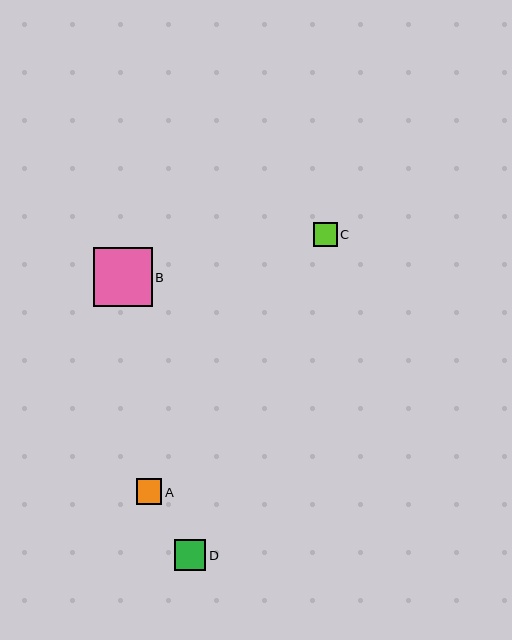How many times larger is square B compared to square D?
Square B is approximately 1.9 times the size of square D.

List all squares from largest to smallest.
From largest to smallest: B, D, A, C.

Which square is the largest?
Square B is the largest with a size of approximately 59 pixels.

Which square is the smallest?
Square C is the smallest with a size of approximately 24 pixels.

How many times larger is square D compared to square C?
Square D is approximately 1.3 times the size of square C.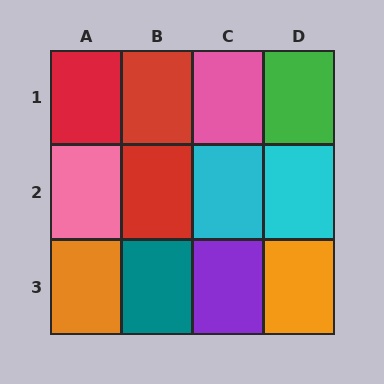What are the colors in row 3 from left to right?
Orange, teal, purple, orange.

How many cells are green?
1 cell is green.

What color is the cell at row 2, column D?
Cyan.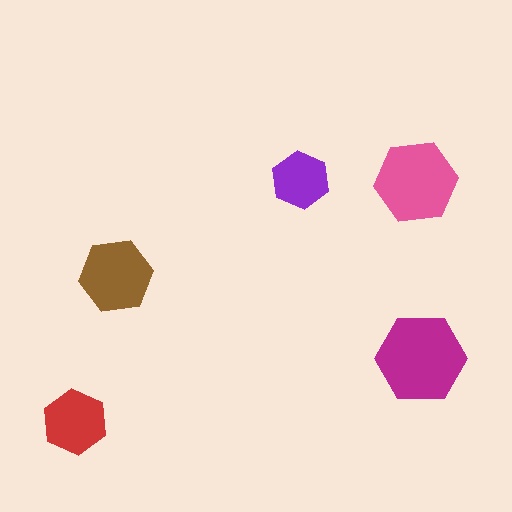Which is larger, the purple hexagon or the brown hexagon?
The brown one.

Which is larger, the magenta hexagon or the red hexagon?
The magenta one.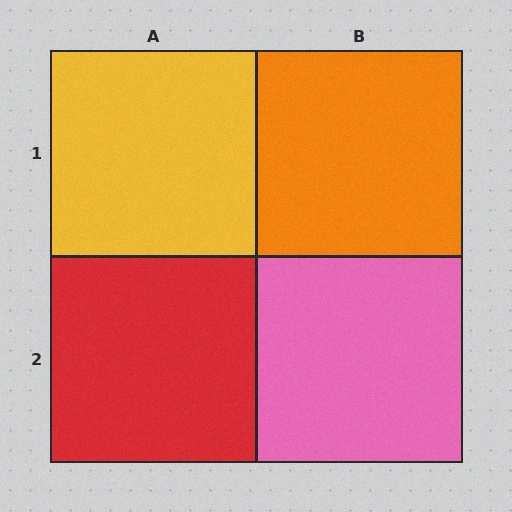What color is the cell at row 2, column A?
Red.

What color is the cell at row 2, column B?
Pink.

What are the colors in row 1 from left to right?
Yellow, orange.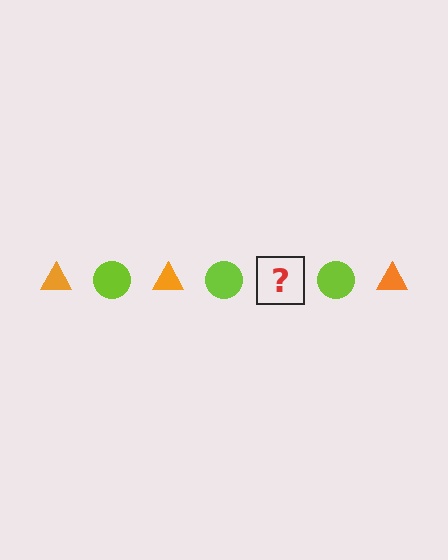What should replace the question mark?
The question mark should be replaced with an orange triangle.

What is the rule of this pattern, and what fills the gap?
The rule is that the pattern alternates between orange triangle and lime circle. The gap should be filled with an orange triangle.